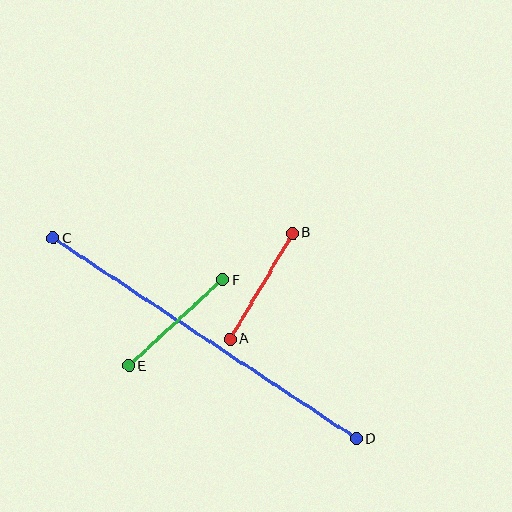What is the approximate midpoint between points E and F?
The midpoint is at approximately (176, 323) pixels.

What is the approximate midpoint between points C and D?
The midpoint is at approximately (204, 338) pixels.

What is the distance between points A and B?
The distance is approximately 123 pixels.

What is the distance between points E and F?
The distance is approximately 127 pixels.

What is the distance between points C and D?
The distance is approximately 363 pixels.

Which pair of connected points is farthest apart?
Points C and D are farthest apart.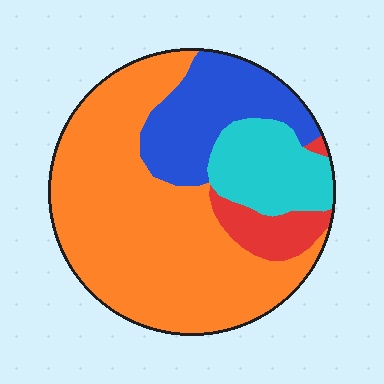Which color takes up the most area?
Orange, at roughly 60%.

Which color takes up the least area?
Red, at roughly 10%.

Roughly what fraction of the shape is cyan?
Cyan takes up about one eighth (1/8) of the shape.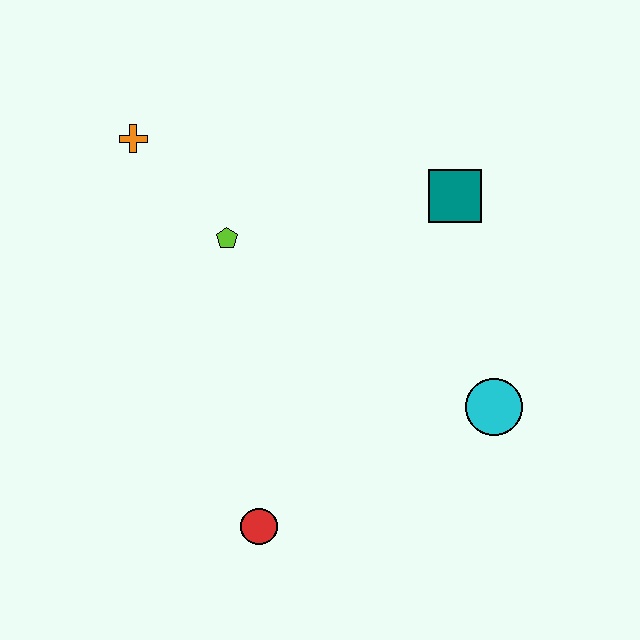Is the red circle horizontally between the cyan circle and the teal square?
No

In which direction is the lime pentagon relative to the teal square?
The lime pentagon is to the left of the teal square.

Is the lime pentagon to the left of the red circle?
Yes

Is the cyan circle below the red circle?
No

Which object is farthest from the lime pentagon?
The cyan circle is farthest from the lime pentagon.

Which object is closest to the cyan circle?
The teal square is closest to the cyan circle.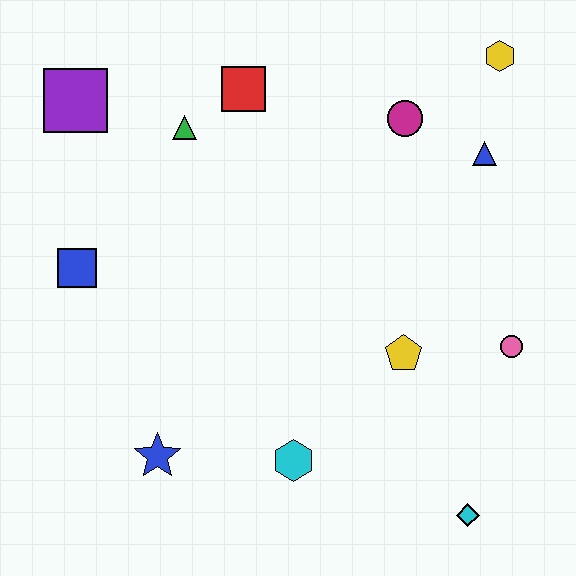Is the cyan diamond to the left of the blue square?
No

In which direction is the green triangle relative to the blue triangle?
The green triangle is to the left of the blue triangle.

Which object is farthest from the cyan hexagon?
The yellow hexagon is farthest from the cyan hexagon.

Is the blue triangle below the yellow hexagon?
Yes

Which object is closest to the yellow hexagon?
The blue triangle is closest to the yellow hexagon.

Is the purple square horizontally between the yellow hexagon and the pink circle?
No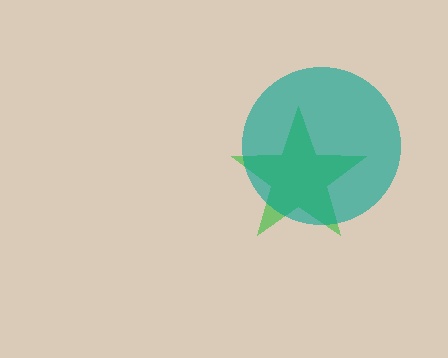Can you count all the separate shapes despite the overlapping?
Yes, there are 2 separate shapes.